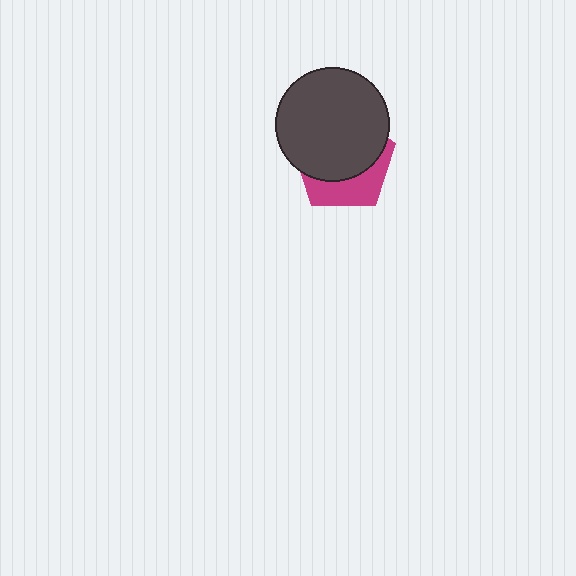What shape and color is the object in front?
The object in front is a dark gray circle.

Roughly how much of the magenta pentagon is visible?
A small part of it is visible (roughly 34%).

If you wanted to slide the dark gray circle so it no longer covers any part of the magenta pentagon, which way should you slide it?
Slide it up — that is the most direct way to separate the two shapes.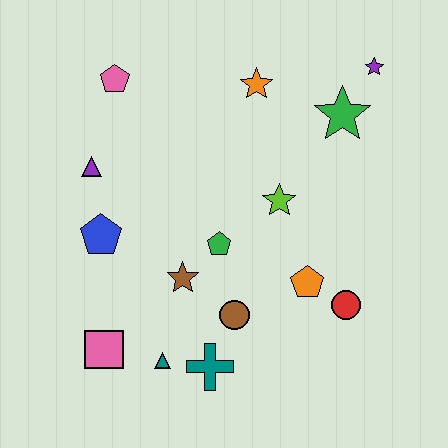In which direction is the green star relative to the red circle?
The green star is above the red circle.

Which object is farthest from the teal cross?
The purple star is farthest from the teal cross.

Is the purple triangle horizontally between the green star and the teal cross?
No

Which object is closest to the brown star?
The green pentagon is closest to the brown star.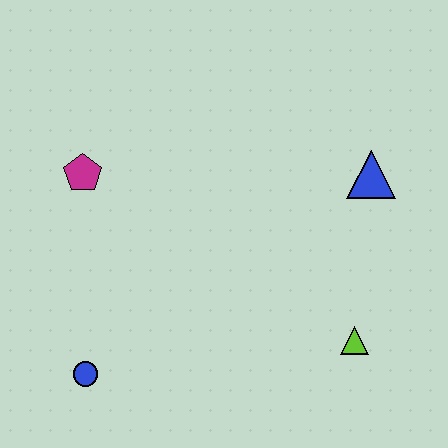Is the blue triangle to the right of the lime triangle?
Yes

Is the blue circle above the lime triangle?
No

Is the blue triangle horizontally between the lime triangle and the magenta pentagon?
No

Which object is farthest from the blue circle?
The blue triangle is farthest from the blue circle.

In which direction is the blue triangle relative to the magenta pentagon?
The blue triangle is to the right of the magenta pentagon.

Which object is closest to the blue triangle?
The lime triangle is closest to the blue triangle.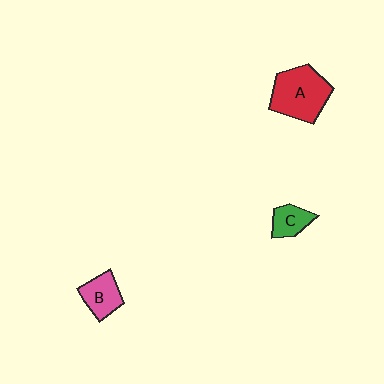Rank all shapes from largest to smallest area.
From largest to smallest: A (red), B (pink), C (green).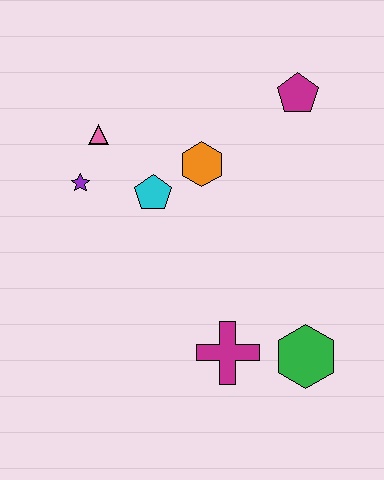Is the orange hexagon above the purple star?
Yes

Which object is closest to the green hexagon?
The magenta cross is closest to the green hexagon.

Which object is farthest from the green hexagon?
The pink triangle is farthest from the green hexagon.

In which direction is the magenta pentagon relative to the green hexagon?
The magenta pentagon is above the green hexagon.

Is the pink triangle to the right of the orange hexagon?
No